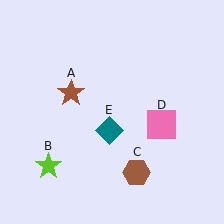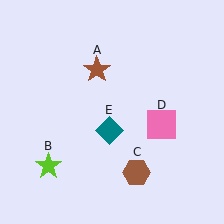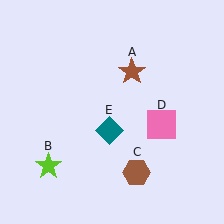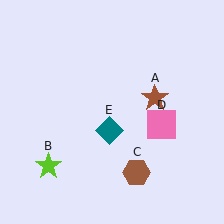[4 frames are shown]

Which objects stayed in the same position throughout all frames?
Lime star (object B) and brown hexagon (object C) and pink square (object D) and teal diamond (object E) remained stationary.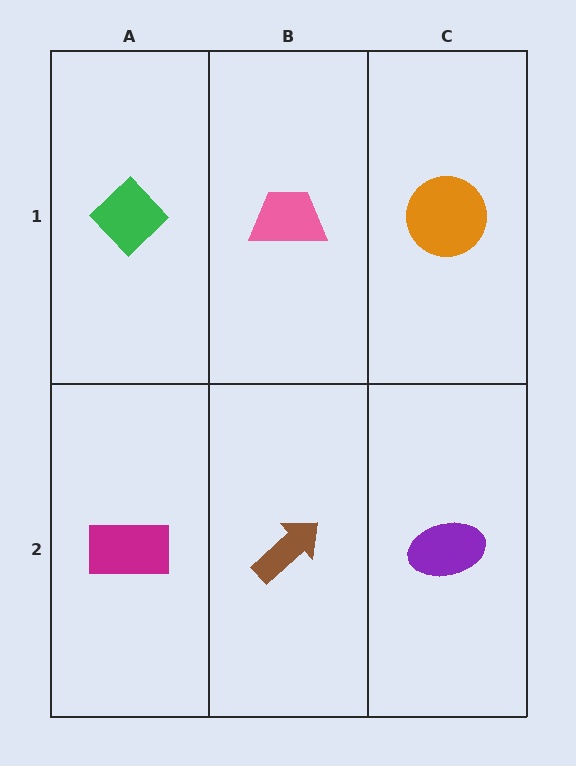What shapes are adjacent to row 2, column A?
A green diamond (row 1, column A), a brown arrow (row 2, column B).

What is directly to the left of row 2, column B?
A magenta rectangle.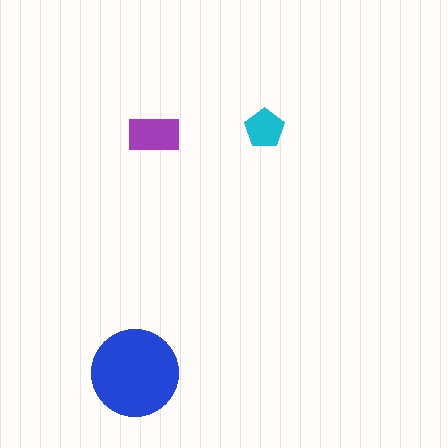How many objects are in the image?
There are 3 objects in the image.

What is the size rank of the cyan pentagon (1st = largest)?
3rd.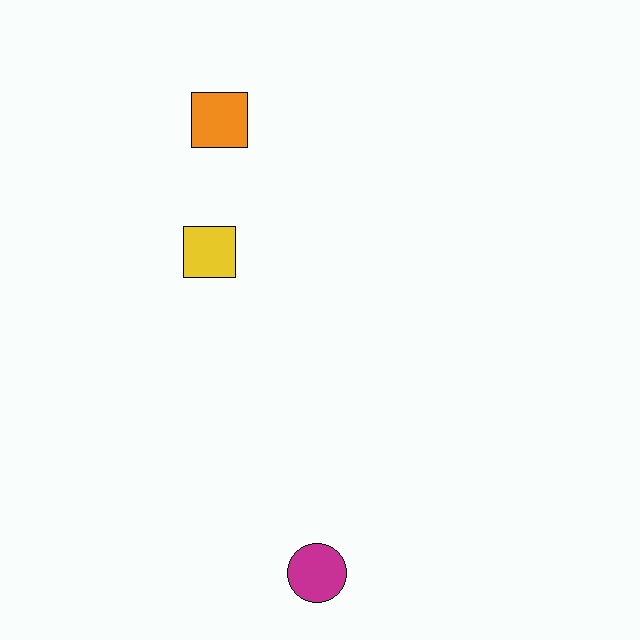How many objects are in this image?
There are 3 objects.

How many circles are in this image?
There is 1 circle.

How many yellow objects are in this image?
There is 1 yellow object.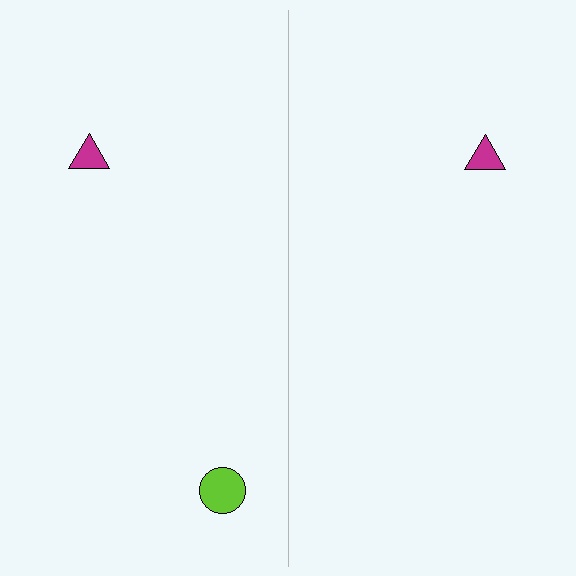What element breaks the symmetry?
A lime circle is missing from the right side.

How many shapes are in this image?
There are 3 shapes in this image.